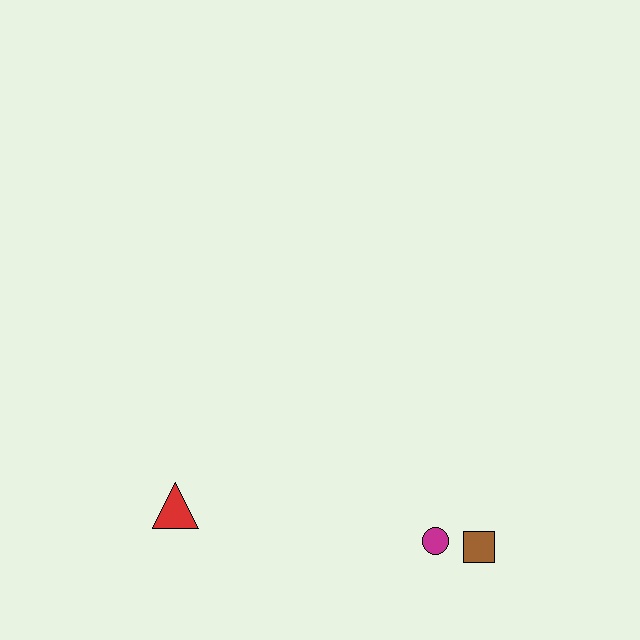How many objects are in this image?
There are 3 objects.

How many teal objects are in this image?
There are no teal objects.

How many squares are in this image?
There is 1 square.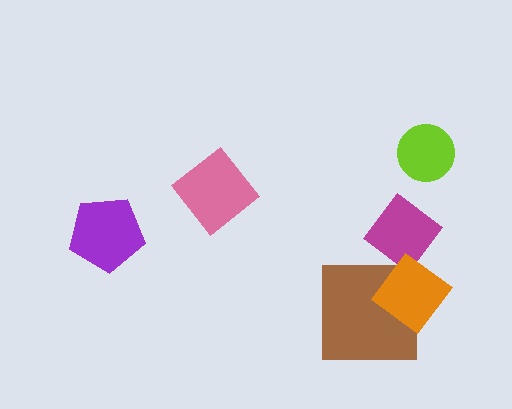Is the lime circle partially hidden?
No, no other shape covers it.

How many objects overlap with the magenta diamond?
1 object overlaps with the magenta diamond.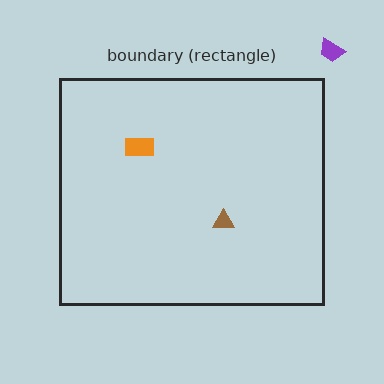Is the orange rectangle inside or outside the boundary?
Inside.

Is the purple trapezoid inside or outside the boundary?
Outside.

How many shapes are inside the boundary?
2 inside, 1 outside.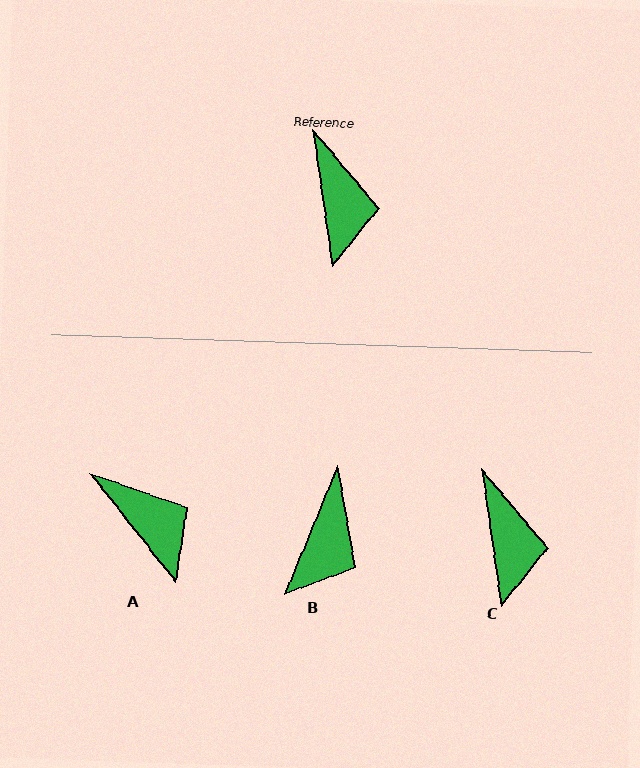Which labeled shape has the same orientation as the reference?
C.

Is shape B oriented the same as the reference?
No, it is off by about 30 degrees.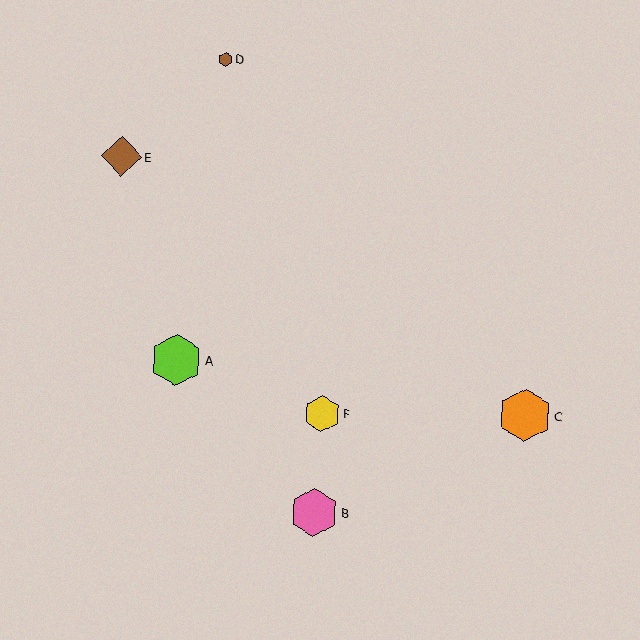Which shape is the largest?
The orange hexagon (labeled C) is the largest.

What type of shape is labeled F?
Shape F is a yellow hexagon.